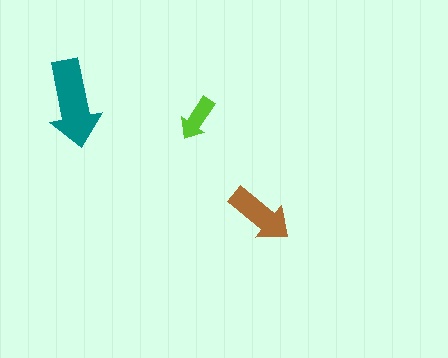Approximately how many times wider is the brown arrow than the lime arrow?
About 1.5 times wider.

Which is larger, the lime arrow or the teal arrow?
The teal one.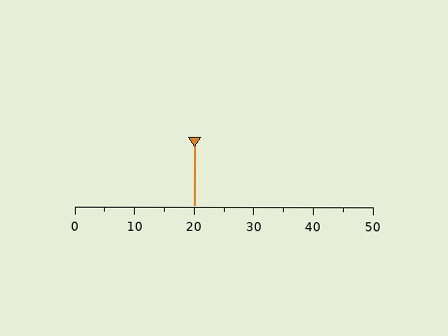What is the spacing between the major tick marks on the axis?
The major ticks are spaced 10 apart.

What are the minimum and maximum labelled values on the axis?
The axis runs from 0 to 50.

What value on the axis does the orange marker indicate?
The marker indicates approximately 20.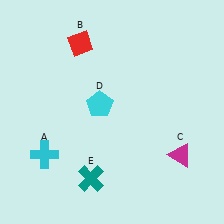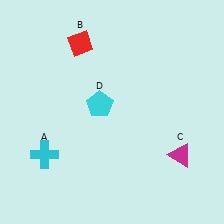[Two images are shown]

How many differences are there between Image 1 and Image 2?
There is 1 difference between the two images.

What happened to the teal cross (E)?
The teal cross (E) was removed in Image 2. It was in the bottom-left area of Image 1.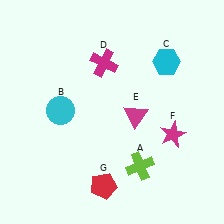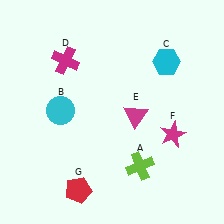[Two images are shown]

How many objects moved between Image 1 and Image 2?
2 objects moved between the two images.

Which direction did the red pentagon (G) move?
The red pentagon (G) moved left.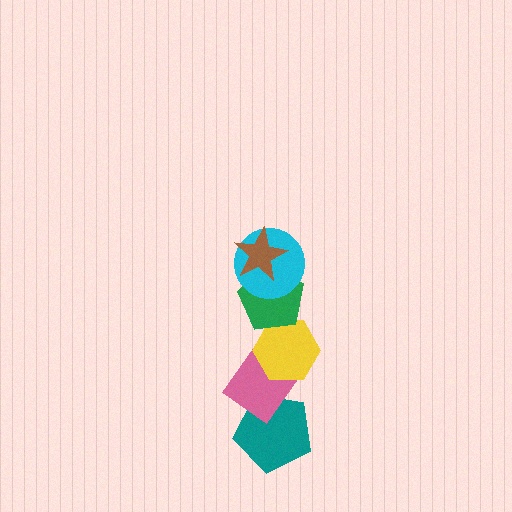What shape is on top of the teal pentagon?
The pink diamond is on top of the teal pentagon.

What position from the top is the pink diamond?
The pink diamond is 5th from the top.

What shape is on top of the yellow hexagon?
The green pentagon is on top of the yellow hexagon.